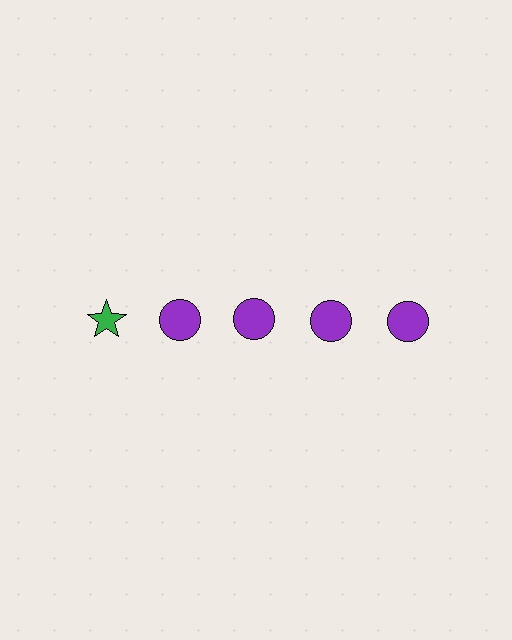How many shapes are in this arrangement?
There are 5 shapes arranged in a grid pattern.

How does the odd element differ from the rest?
It differs in both color (green instead of purple) and shape (star instead of circle).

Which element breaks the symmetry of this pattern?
The green star in the top row, leftmost column breaks the symmetry. All other shapes are purple circles.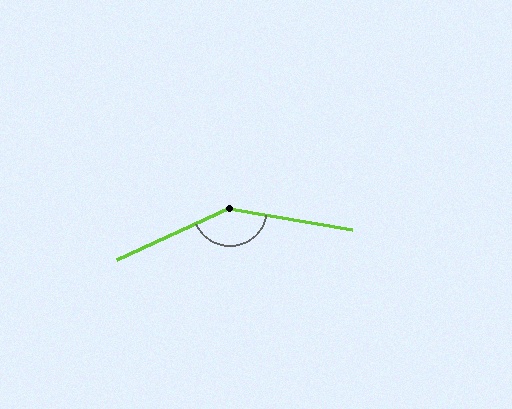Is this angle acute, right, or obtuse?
It is obtuse.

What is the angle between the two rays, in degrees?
Approximately 146 degrees.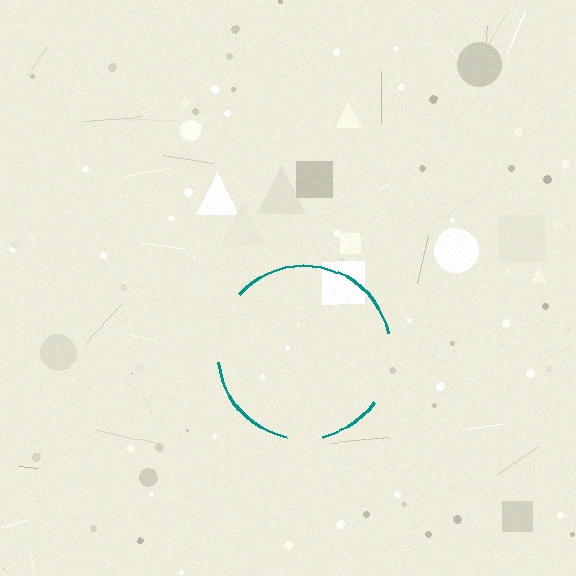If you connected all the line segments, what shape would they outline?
They would outline a circle.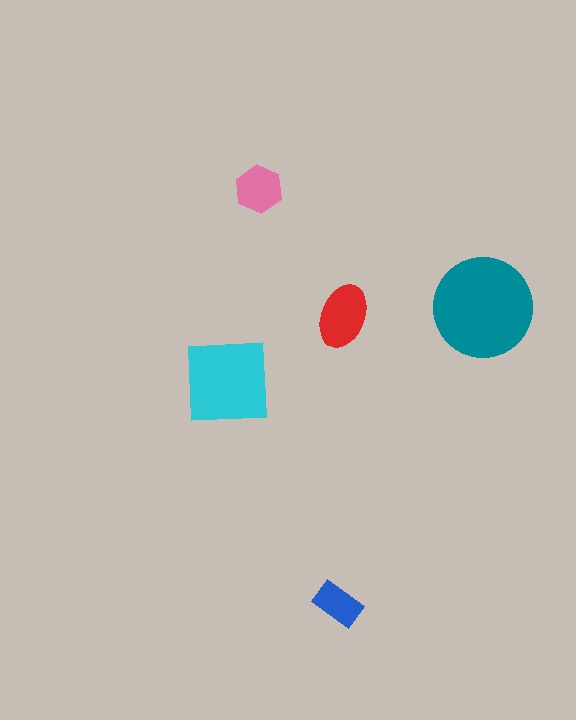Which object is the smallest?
The blue rectangle.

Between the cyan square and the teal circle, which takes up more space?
The teal circle.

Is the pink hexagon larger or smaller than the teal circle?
Smaller.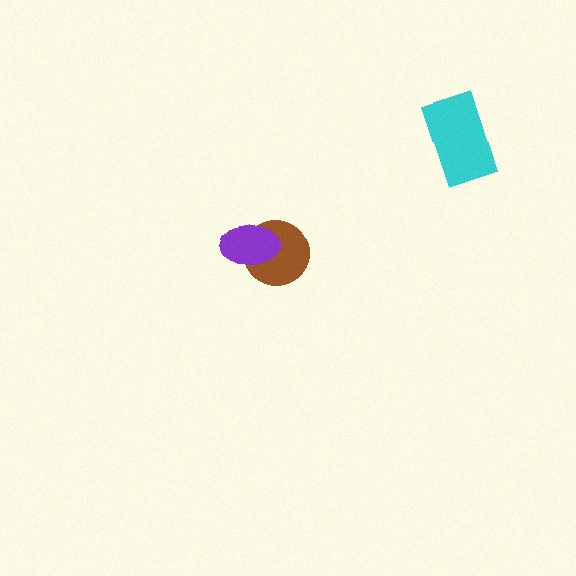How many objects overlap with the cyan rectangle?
0 objects overlap with the cyan rectangle.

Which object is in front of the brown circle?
The purple ellipse is in front of the brown circle.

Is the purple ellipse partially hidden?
No, no other shape covers it.